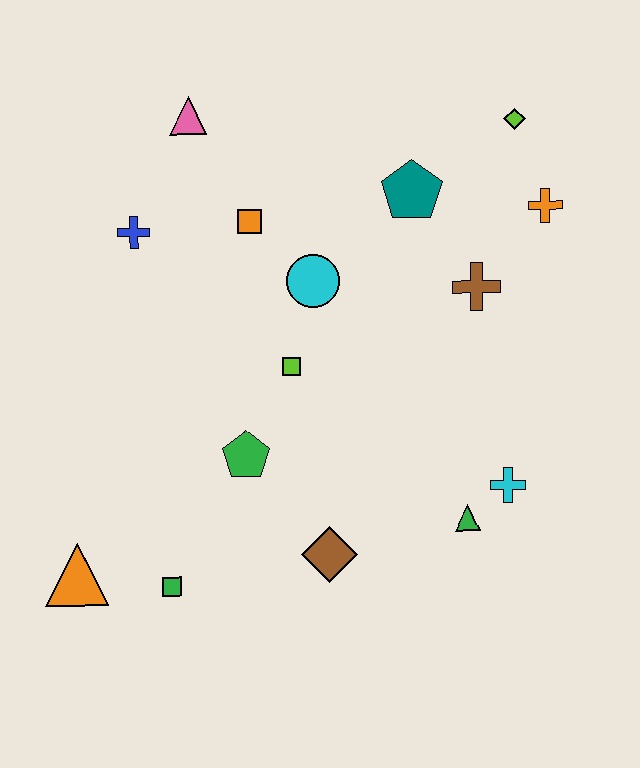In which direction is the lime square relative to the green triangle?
The lime square is to the left of the green triangle.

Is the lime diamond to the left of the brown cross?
No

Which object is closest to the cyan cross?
The green triangle is closest to the cyan cross.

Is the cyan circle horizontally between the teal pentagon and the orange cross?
No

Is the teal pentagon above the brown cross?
Yes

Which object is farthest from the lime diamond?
The orange triangle is farthest from the lime diamond.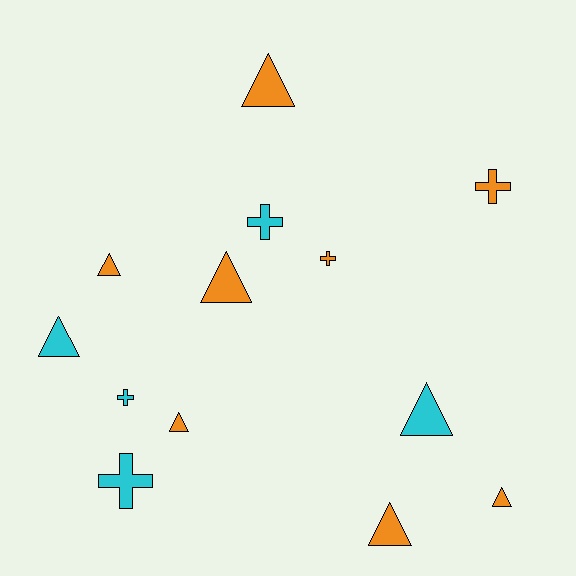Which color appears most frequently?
Orange, with 8 objects.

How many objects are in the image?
There are 13 objects.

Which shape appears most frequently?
Triangle, with 8 objects.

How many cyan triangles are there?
There are 2 cyan triangles.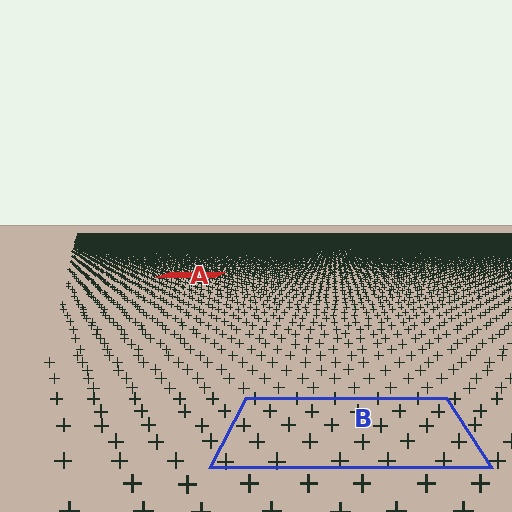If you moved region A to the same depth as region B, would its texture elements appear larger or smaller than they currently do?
They would appear larger. At a closer depth, the same texture elements are projected at a bigger on-screen size.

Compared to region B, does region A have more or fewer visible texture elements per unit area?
Region A has more texture elements per unit area — they are packed more densely because it is farther away.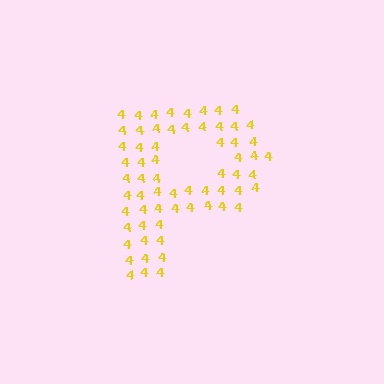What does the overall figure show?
The overall figure shows the letter P.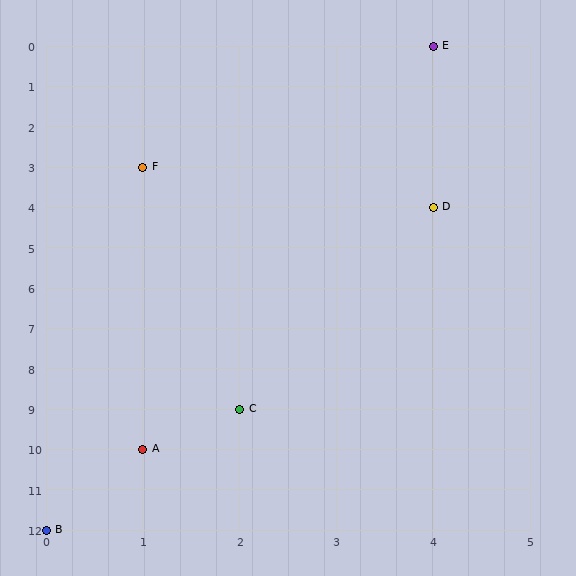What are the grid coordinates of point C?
Point C is at grid coordinates (2, 9).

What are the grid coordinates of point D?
Point D is at grid coordinates (4, 4).